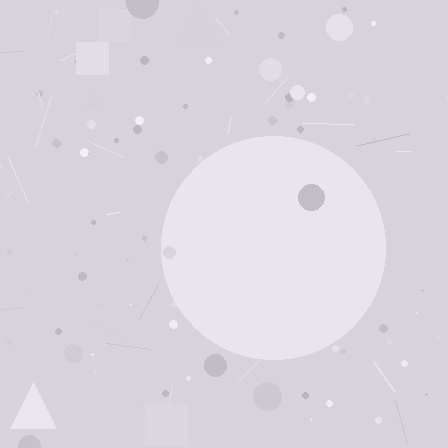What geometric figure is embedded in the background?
A circle is embedded in the background.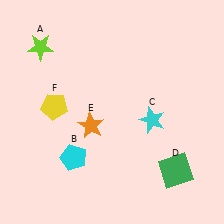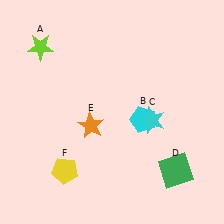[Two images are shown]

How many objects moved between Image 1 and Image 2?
2 objects moved between the two images.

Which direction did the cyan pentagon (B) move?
The cyan pentagon (B) moved right.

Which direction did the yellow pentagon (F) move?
The yellow pentagon (F) moved down.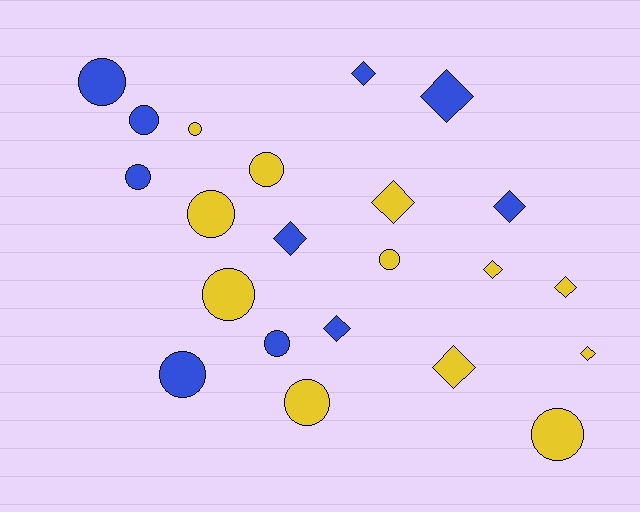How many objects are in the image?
There are 22 objects.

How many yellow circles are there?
There are 7 yellow circles.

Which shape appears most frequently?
Circle, with 12 objects.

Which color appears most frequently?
Yellow, with 12 objects.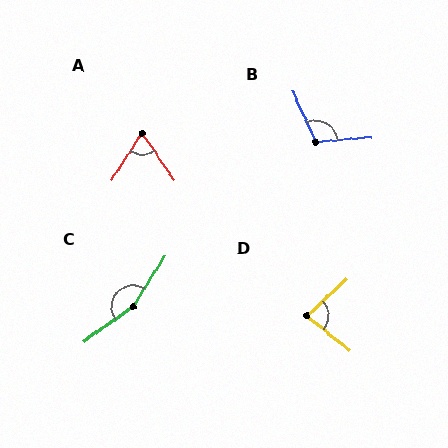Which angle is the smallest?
A, at approximately 67 degrees.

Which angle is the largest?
C, at approximately 157 degrees.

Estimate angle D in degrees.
Approximately 82 degrees.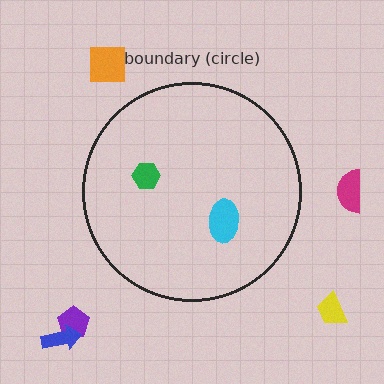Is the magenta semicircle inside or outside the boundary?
Outside.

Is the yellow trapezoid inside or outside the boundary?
Outside.